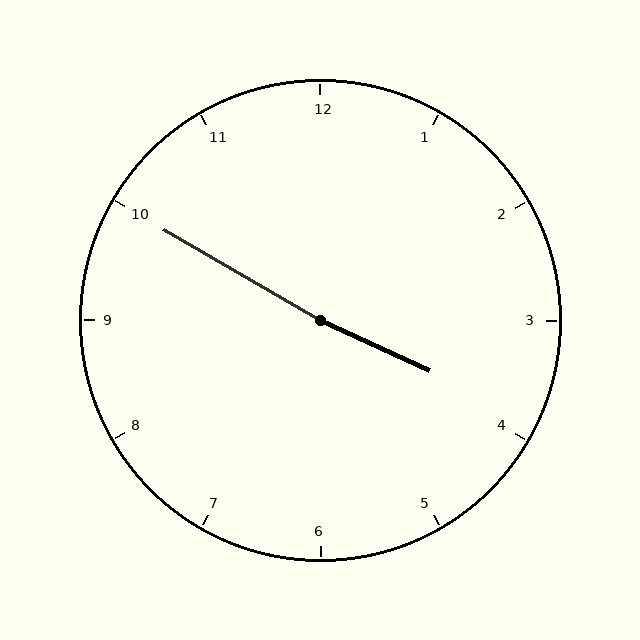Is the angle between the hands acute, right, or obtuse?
It is obtuse.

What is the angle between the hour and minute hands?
Approximately 175 degrees.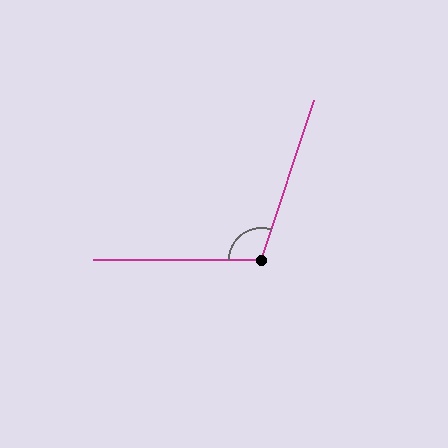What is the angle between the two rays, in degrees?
Approximately 108 degrees.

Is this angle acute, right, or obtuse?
It is obtuse.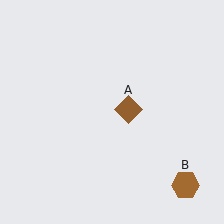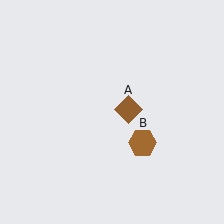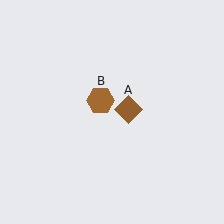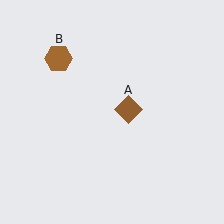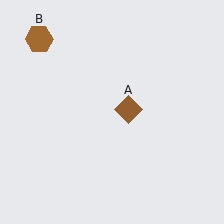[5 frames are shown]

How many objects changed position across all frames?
1 object changed position: brown hexagon (object B).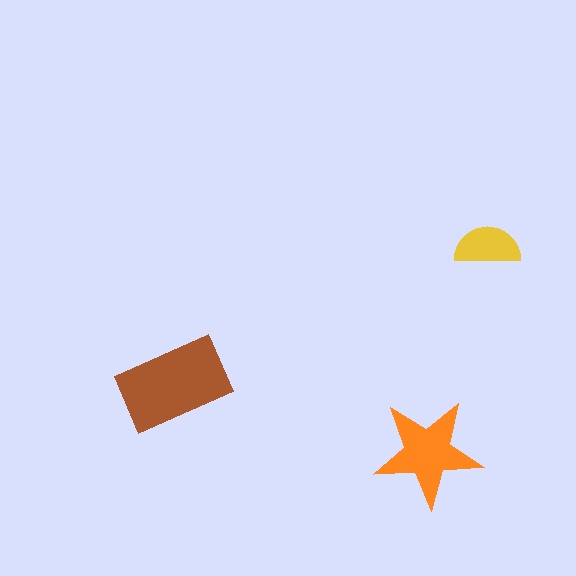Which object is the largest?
The brown rectangle.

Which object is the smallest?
The yellow semicircle.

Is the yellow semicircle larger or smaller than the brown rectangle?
Smaller.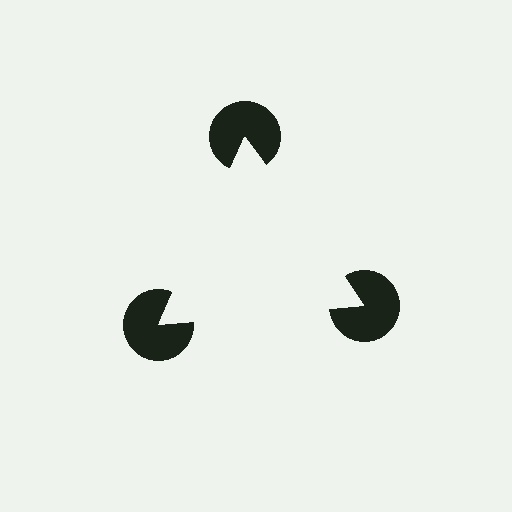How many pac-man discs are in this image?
There are 3 — one at each vertex of the illusory triangle.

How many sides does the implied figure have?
3 sides.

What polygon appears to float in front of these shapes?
An illusory triangle — its edges are inferred from the aligned wedge cuts in the pac-man discs, not physically drawn.